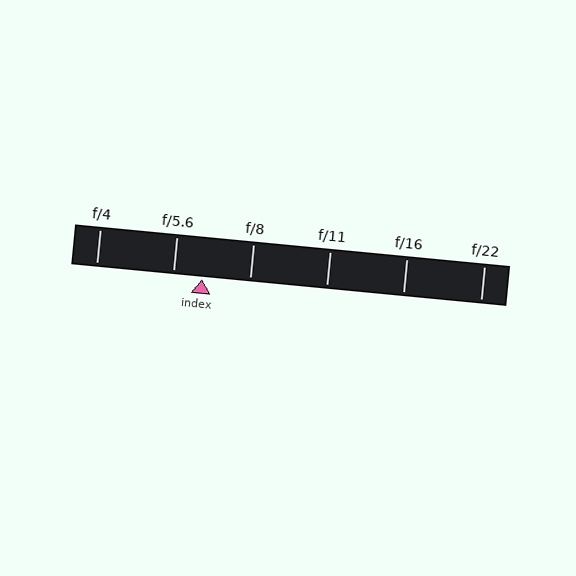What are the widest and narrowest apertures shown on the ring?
The widest aperture shown is f/4 and the narrowest is f/22.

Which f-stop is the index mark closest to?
The index mark is closest to f/5.6.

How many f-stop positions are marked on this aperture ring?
There are 6 f-stop positions marked.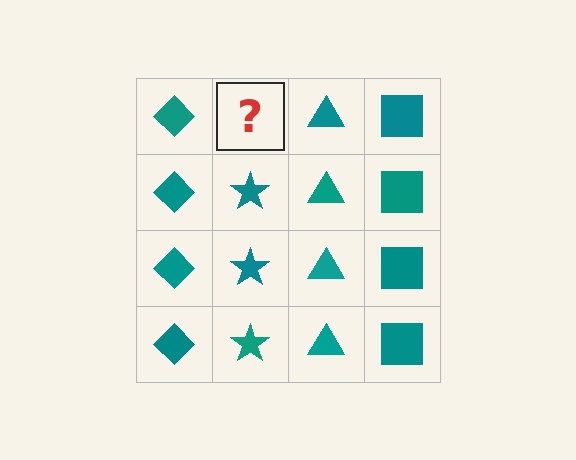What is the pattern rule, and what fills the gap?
The rule is that each column has a consistent shape. The gap should be filled with a teal star.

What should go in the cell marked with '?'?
The missing cell should contain a teal star.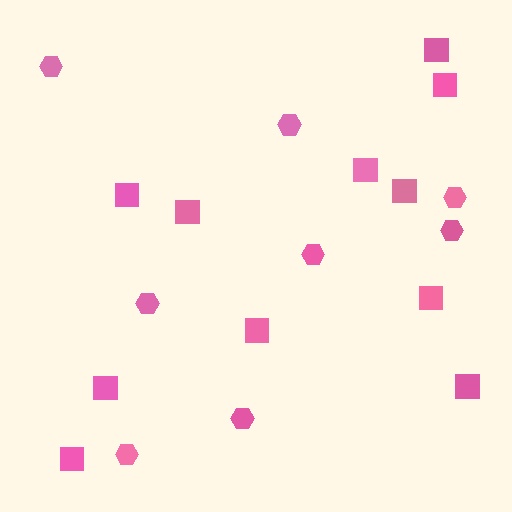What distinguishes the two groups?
There are 2 groups: one group of squares (11) and one group of hexagons (8).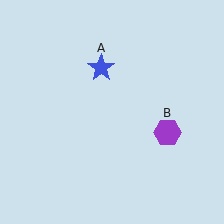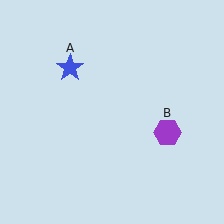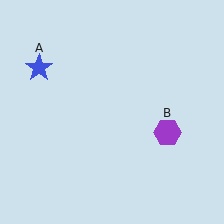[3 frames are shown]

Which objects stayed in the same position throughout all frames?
Purple hexagon (object B) remained stationary.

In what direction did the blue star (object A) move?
The blue star (object A) moved left.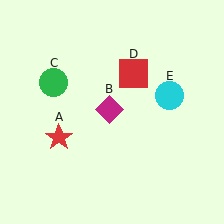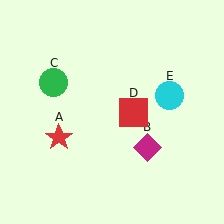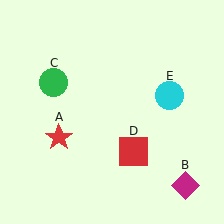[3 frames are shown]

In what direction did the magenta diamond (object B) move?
The magenta diamond (object B) moved down and to the right.